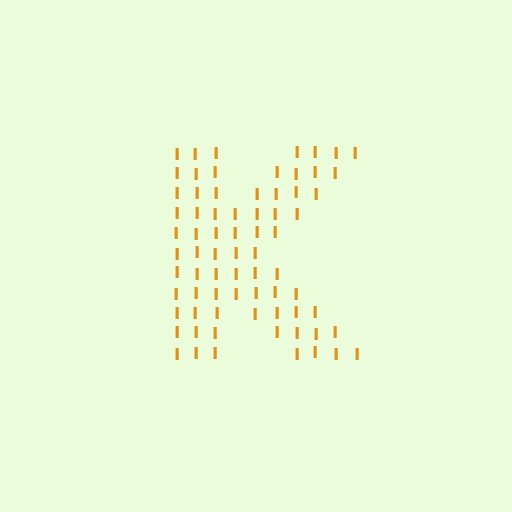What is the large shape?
The large shape is the letter K.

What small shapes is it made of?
It is made of small letter I's.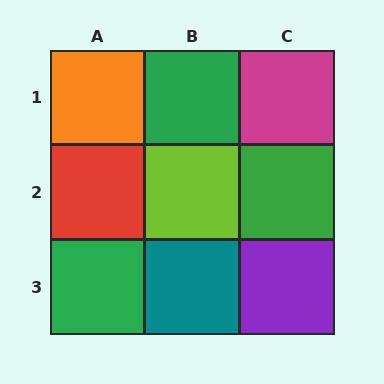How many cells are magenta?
1 cell is magenta.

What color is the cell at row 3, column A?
Green.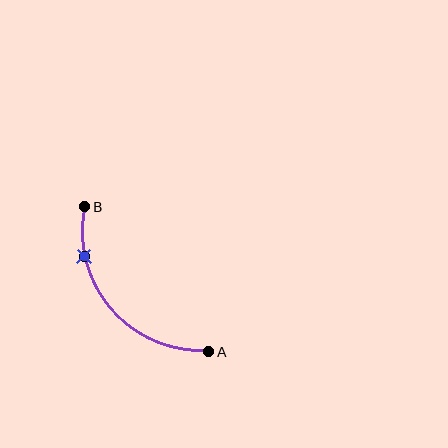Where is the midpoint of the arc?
The arc midpoint is the point on the curve farthest from the straight line joining A and B. It sits below and to the left of that line.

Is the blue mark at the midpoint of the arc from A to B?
No. The blue mark lies on the arc but is closer to endpoint B. The arc midpoint would be at the point on the curve equidistant along the arc from both A and B.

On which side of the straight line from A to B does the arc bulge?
The arc bulges below and to the left of the straight line connecting A and B.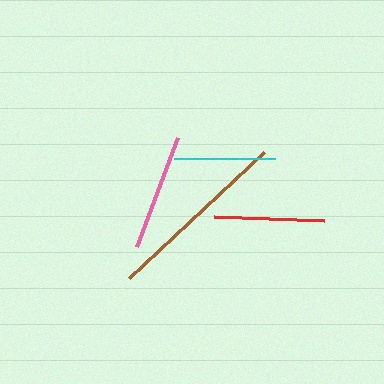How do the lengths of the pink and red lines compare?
The pink and red lines are approximately the same length.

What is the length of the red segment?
The red segment is approximately 111 pixels long.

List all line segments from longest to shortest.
From longest to shortest: brown, pink, red, cyan.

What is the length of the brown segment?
The brown segment is approximately 185 pixels long.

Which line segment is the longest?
The brown line is the longest at approximately 185 pixels.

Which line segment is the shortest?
The cyan line is the shortest at approximately 100 pixels.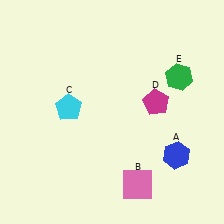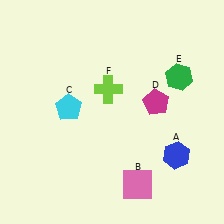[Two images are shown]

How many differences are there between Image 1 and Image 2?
There is 1 difference between the two images.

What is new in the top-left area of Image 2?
A lime cross (F) was added in the top-left area of Image 2.